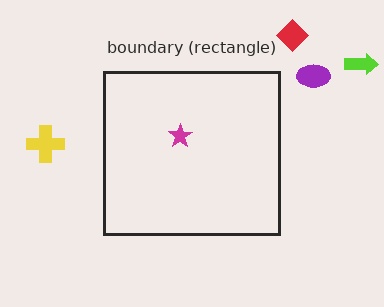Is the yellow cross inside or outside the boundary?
Outside.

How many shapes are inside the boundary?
1 inside, 4 outside.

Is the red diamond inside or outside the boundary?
Outside.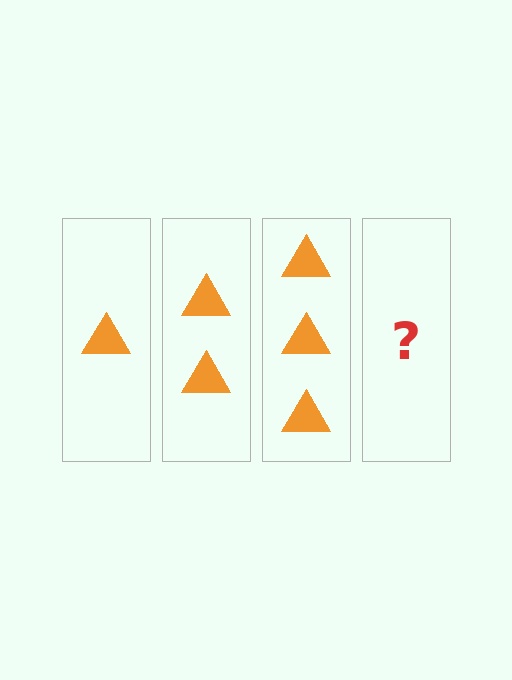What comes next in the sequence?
The next element should be 4 triangles.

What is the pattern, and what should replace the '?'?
The pattern is that each step adds one more triangle. The '?' should be 4 triangles.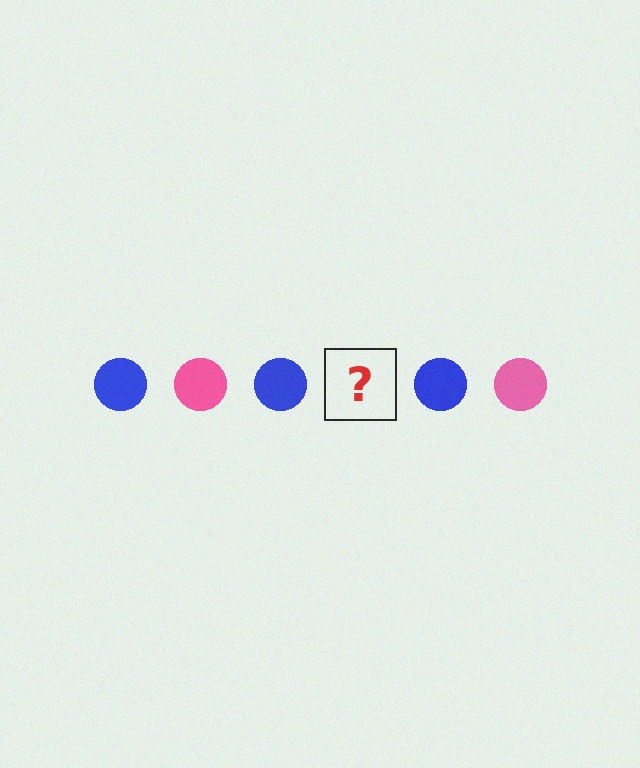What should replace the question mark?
The question mark should be replaced with a pink circle.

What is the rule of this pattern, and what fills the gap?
The rule is that the pattern cycles through blue, pink circles. The gap should be filled with a pink circle.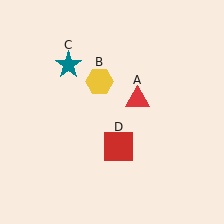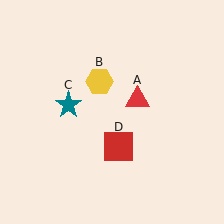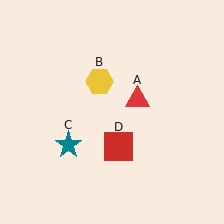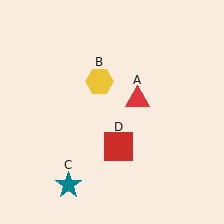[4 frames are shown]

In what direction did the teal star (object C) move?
The teal star (object C) moved down.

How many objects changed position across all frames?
1 object changed position: teal star (object C).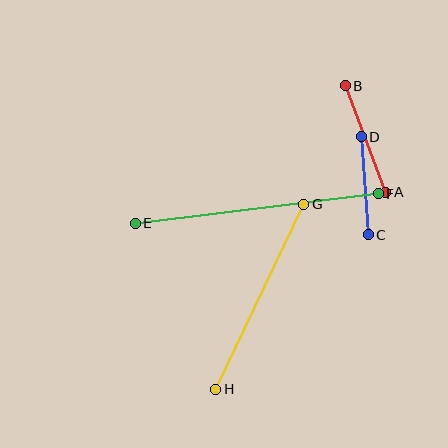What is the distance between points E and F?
The distance is approximately 245 pixels.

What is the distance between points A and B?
The distance is approximately 114 pixels.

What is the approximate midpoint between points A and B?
The midpoint is at approximately (365, 139) pixels.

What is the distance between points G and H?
The distance is approximately 205 pixels.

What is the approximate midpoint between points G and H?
The midpoint is at approximately (260, 297) pixels.